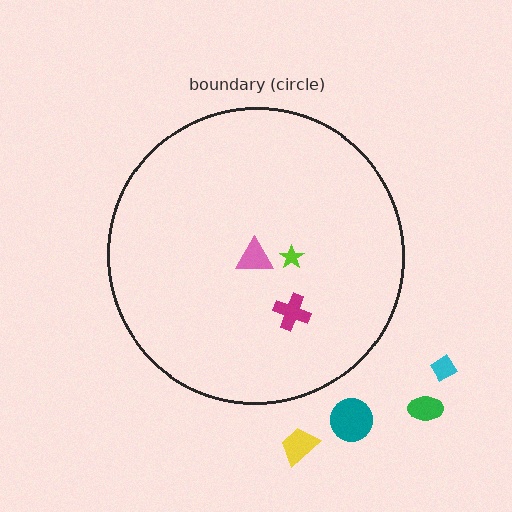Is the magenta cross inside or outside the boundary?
Inside.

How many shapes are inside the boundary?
3 inside, 4 outside.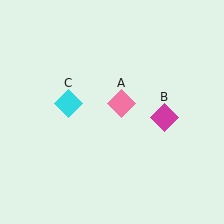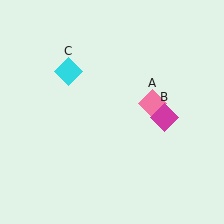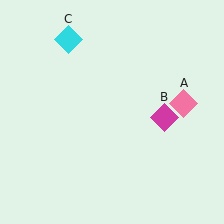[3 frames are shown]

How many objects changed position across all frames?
2 objects changed position: pink diamond (object A), cyan diamond (object C).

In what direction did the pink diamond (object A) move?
The pink diamond (object A) moved right.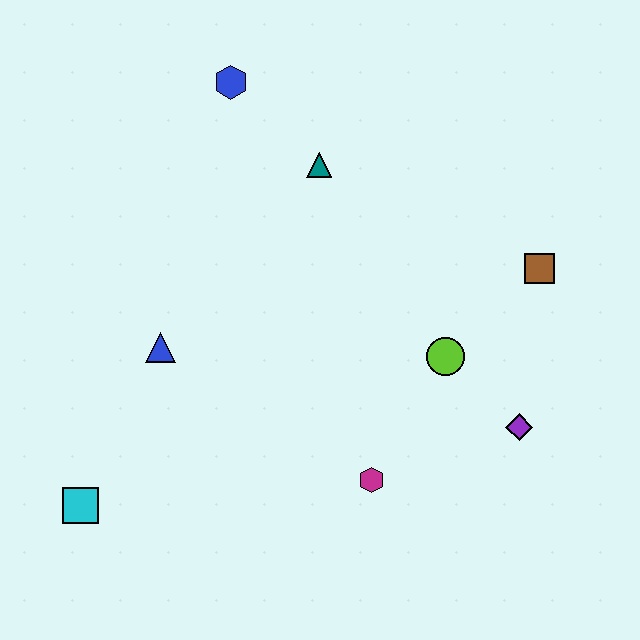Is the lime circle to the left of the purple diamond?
Yes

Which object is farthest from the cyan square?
The brown square is farthest from the cyan square.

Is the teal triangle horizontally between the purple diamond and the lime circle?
No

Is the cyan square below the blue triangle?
Yes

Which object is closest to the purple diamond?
The lime circle is closest to the purple diamond.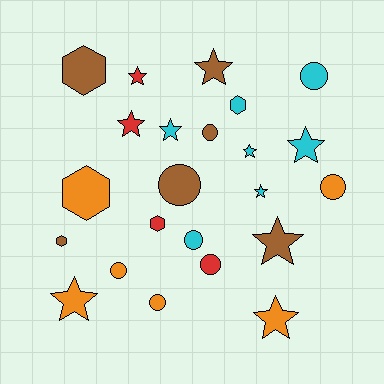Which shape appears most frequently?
Star, with 10 objects.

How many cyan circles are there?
There are 2 cyan circles.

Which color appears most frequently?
Cyan, with 7 objects.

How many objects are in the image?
There are 23 objects.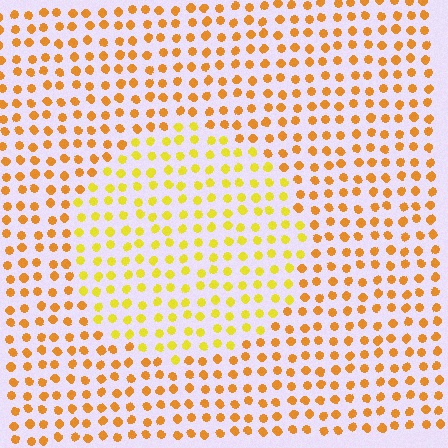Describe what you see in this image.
The image is filled with small orange elements in a uniform arrangement. A circle-shaped region is visible where the elements are tinted to a slightly different hue, forming a subtle color boundary.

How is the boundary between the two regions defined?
The boundary is defined purely by a slight shift in hue (about 27 degrees). Spacing, size, and orientation are identical on both sides.